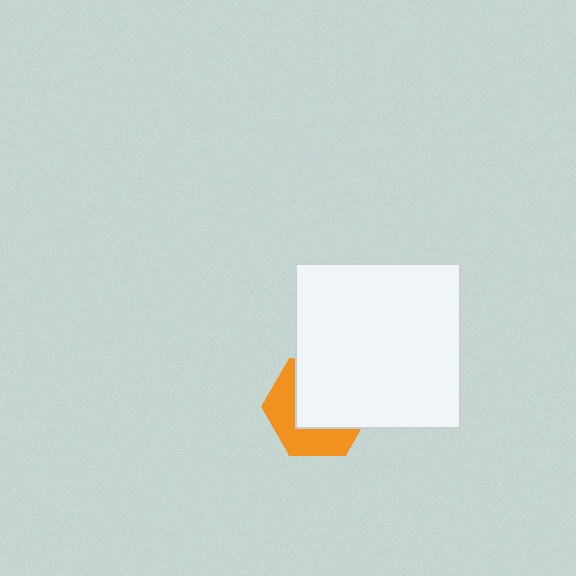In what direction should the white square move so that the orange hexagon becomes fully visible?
The white square should move toward the upper-right. That is the shortest direction to clear the overlap and leave the orange hexagon fully visible.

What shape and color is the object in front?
The object in front is a white square.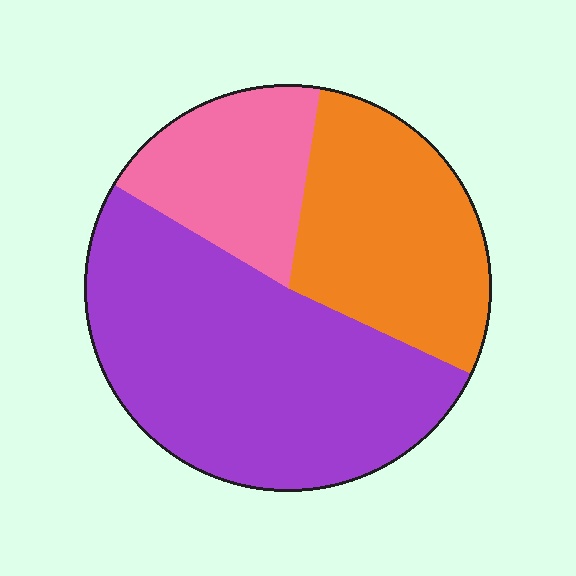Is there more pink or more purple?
Purple.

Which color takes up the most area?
Purple, at roughly 50%.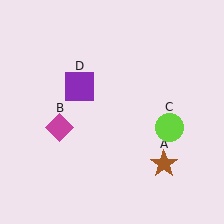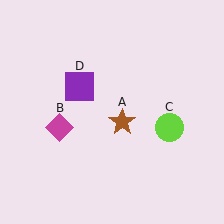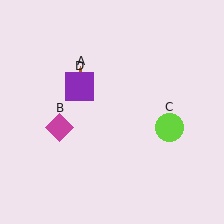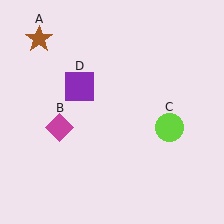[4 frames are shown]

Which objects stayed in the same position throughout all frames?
Magenta diamond (object B) and lime circle (object C) and purple square (object D) remained stationary.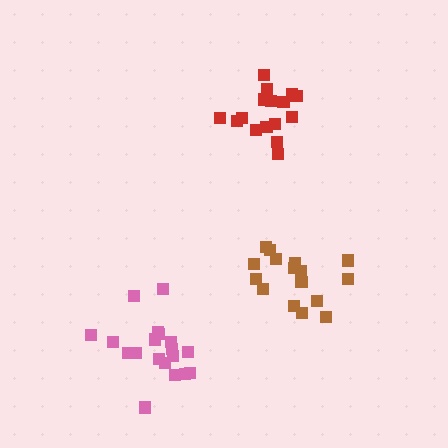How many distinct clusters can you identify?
There are 3 distinct clusters.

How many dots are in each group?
Group 1: 16 dots, Group 2: 19 dots, Group 3: 16 dots (51 total).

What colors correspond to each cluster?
The clusters are colored: red, pink, brown.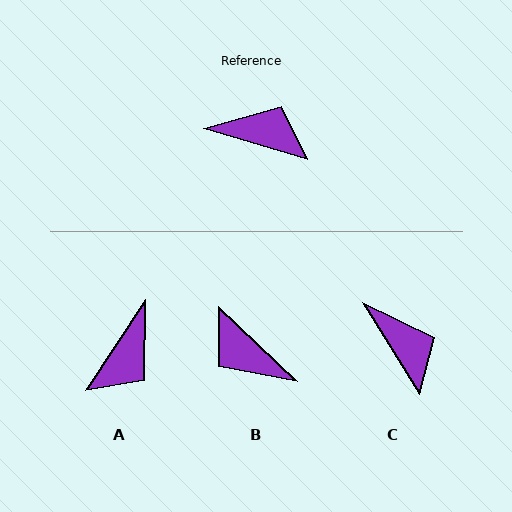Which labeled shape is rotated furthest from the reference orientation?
B, about 154 degrees away.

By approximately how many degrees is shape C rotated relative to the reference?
Approximately 41 degrees clockwise.